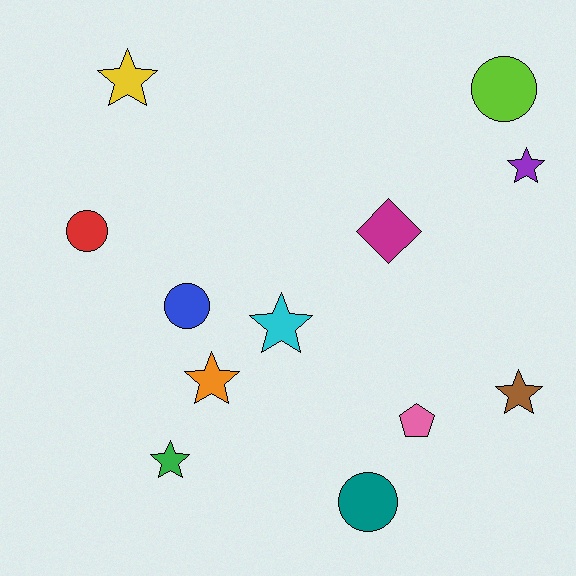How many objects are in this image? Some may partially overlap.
There are 12 objects.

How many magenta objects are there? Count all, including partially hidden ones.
There is 1 magenta object.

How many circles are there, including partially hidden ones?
There are 4 circles.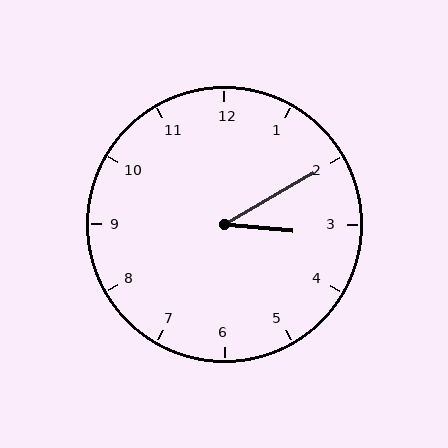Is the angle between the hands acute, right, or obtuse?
It is acute.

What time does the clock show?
3:10.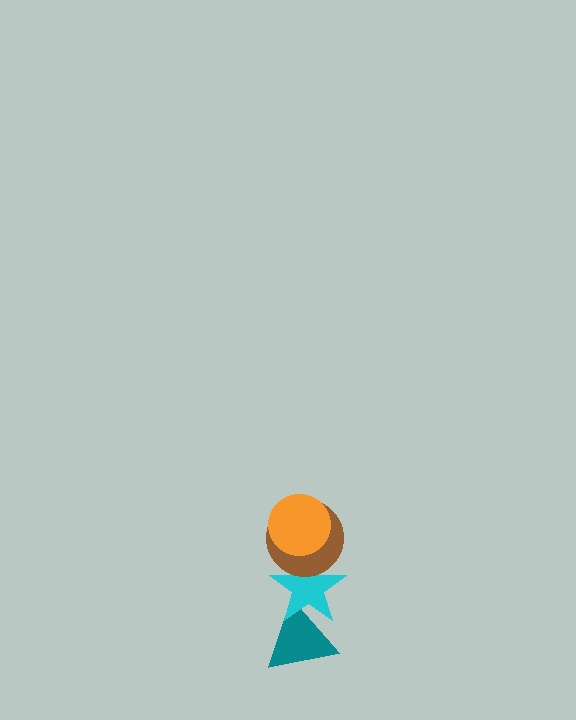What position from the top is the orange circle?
The orange circle is 1st from the top.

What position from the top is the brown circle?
The brown circle is 2nd from the top.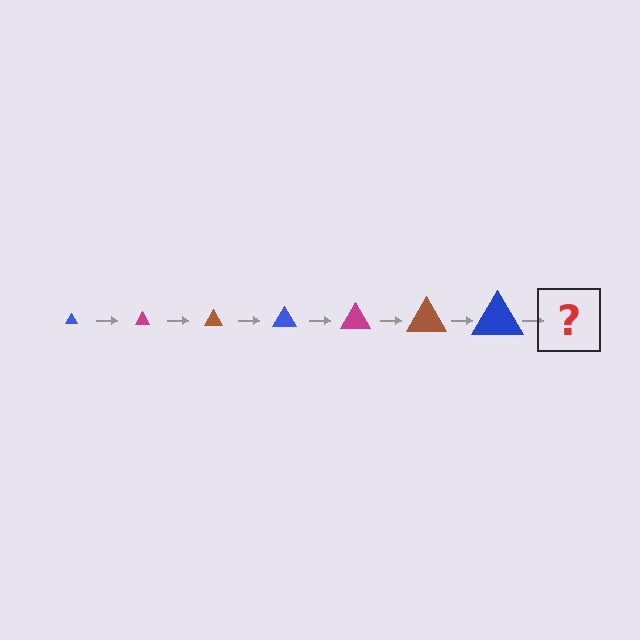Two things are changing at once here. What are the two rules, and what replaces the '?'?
The two rules are that the triangle grows larger each step and the color cycles through blue, magenta, and brown. The '?' should be a magenta triangle, larger than the previous one.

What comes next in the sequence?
The next element should be a magenta triangle, larger than the previous one.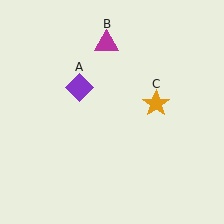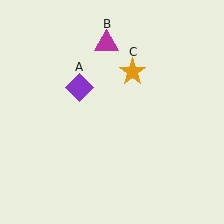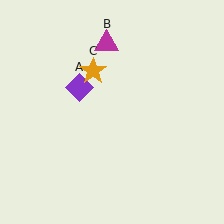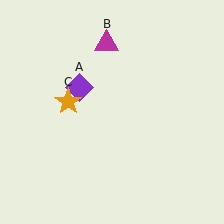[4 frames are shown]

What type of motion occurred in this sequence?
The orange star (object C) rotated counterclockwise around the center of the scene.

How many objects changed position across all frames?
1 object changed position: orange star (object C).